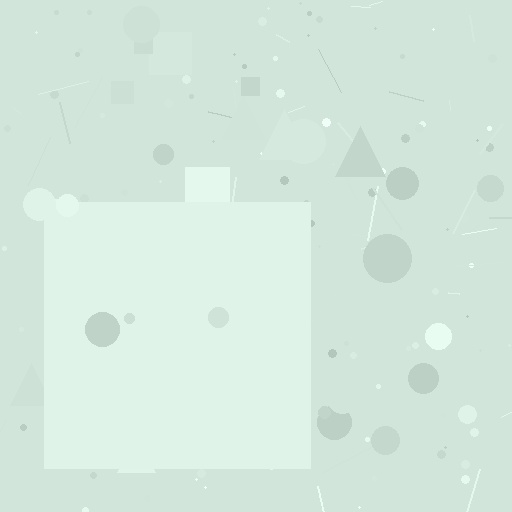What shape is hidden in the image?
A square is hidden in the image.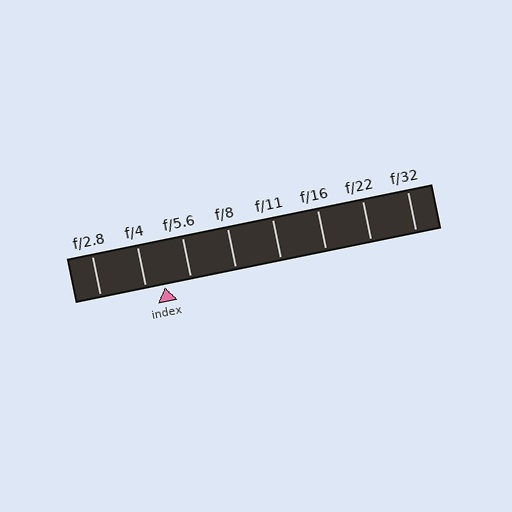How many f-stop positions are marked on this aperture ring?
There are 8 f-stop positions marked.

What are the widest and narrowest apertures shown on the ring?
The widest aperture shown is f/2.8 and the narrowest is f/32.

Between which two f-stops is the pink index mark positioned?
The index mark is between f/4 and f/5.6.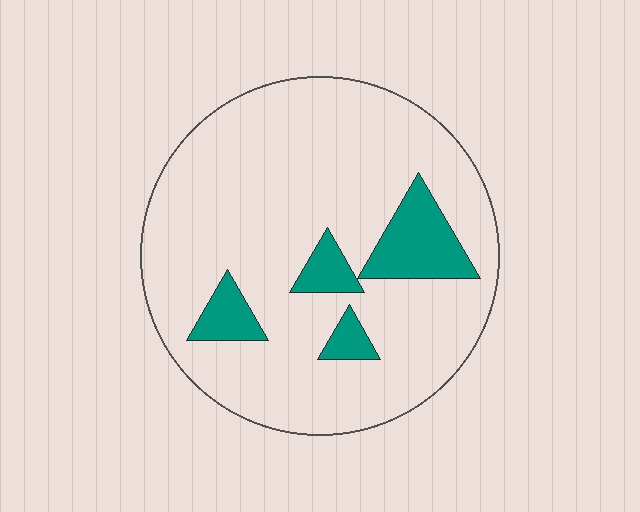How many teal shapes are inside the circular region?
4.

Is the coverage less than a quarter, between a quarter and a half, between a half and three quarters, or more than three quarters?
Less than a quarter.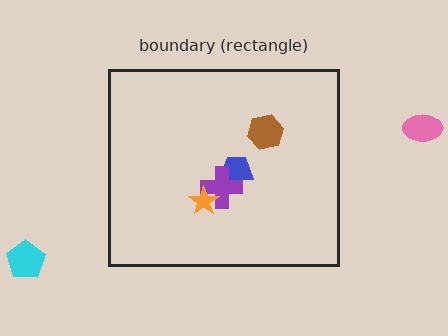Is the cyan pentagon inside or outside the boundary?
Outside.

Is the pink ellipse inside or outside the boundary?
Outside.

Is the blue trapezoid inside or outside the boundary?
Inside.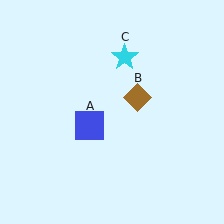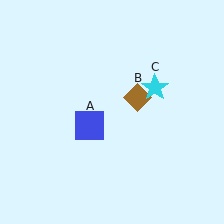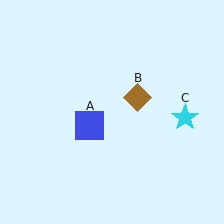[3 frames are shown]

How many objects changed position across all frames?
1 object changed position: cyan star (object C).